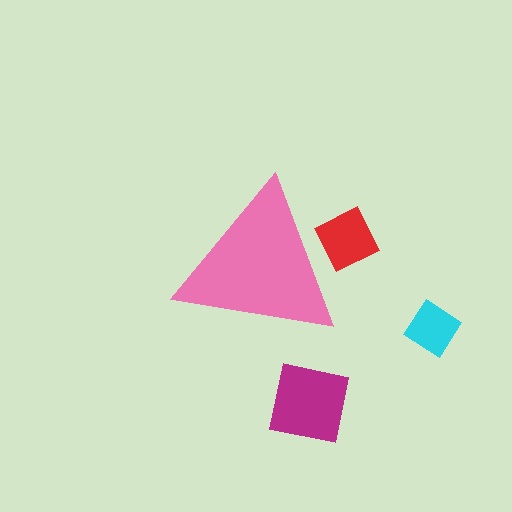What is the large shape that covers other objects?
A pink triangle.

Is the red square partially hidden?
Yes, the red square is partially hidden behind the pink triangle.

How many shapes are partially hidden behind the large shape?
1 shape is partially hidden.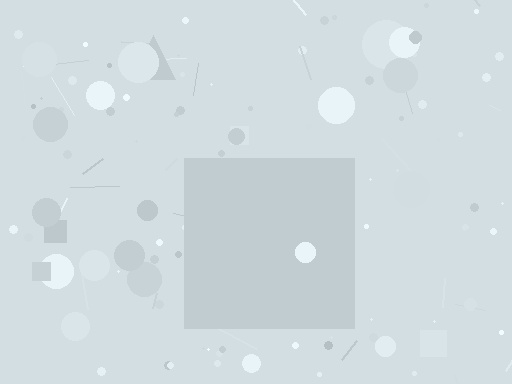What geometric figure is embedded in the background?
A square is embedded in the background.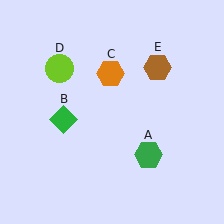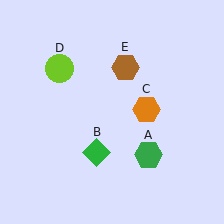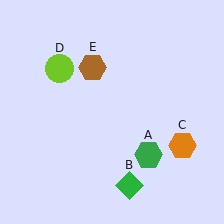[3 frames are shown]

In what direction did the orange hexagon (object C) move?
The orange hexagon (object C) moved down and to the right.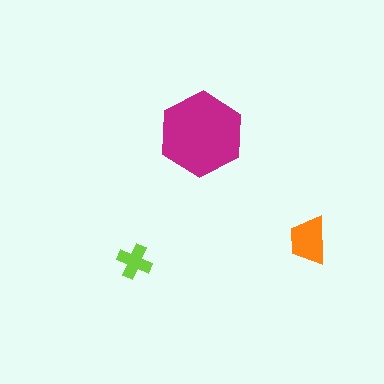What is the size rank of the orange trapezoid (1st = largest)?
2nd.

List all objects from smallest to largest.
The lime cross, the orange trapezoid, the magenta hexagon.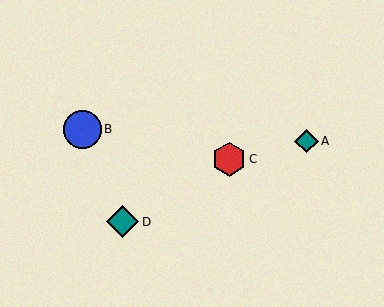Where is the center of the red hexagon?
The center of the red hexagon is at (229, 159).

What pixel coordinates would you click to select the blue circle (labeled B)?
Click at (82, 129) to select the blue circle B.